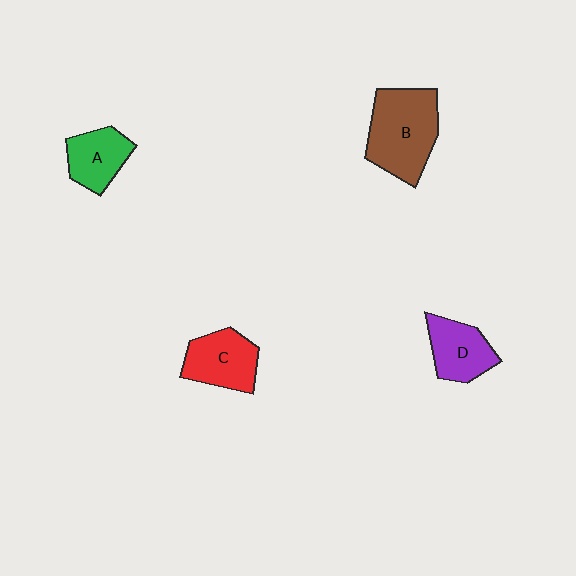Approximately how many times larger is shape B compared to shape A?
Approximately 1.8 times.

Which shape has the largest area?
Shape B (brown).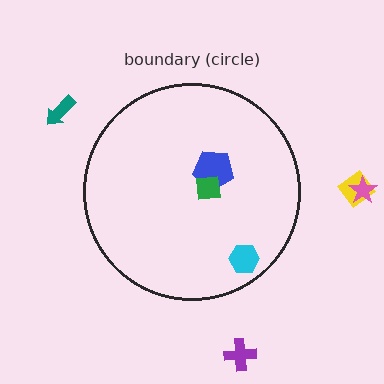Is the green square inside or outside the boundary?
Inside.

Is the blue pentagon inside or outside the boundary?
Inside.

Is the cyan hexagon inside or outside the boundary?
Inside.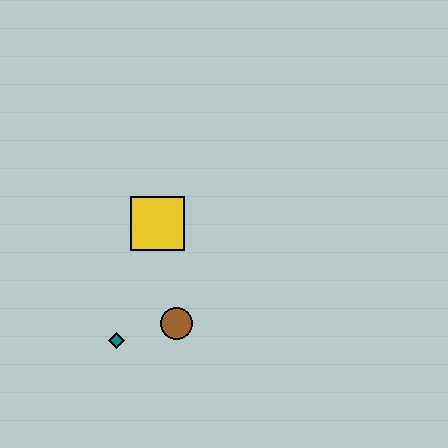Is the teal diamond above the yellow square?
No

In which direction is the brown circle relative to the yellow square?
The brown circle is below the yellow square.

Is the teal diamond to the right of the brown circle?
No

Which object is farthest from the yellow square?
The teal diamond is farthest from the yellow square.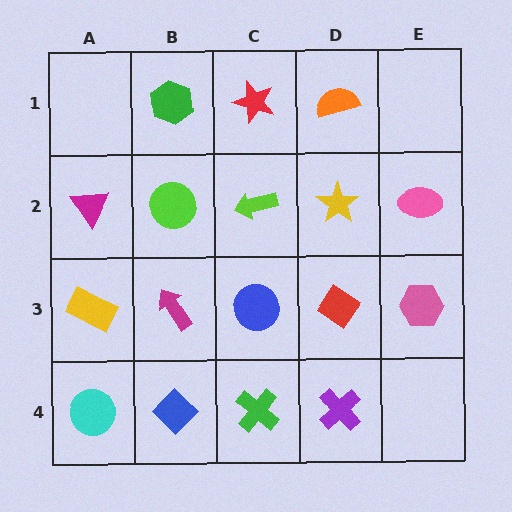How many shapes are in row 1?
3 shapes.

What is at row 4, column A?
A cyan circle.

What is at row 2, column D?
A yellow star.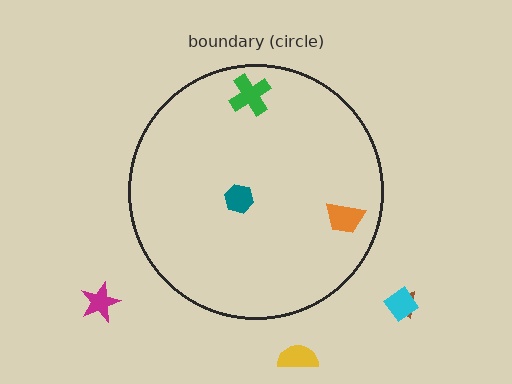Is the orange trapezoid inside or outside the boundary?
Inside.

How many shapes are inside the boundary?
3 inside, 4 outside.